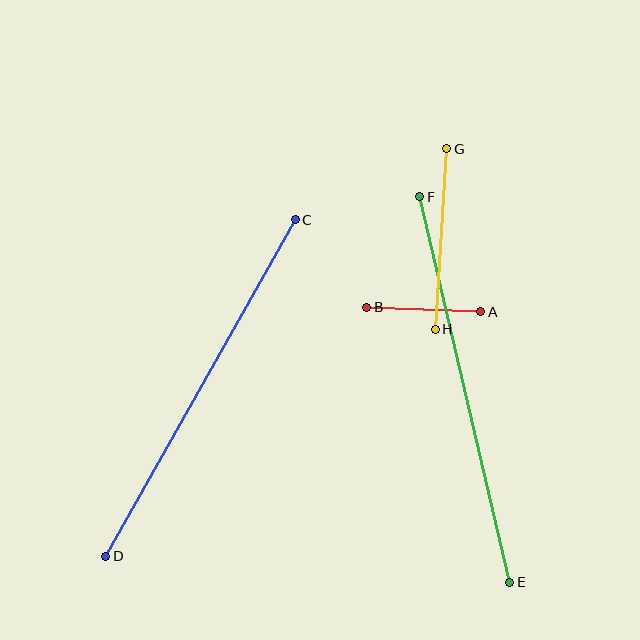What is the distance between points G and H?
The distance is approximately 181 pixels.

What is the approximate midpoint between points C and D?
The midpoint is at approximately (200, 388) pixels.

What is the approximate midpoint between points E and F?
The midpoint is at approximately (465, 390) pixels.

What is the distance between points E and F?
The distance is approximately 396 pixels.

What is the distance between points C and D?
The distance is approximately 386 pixels.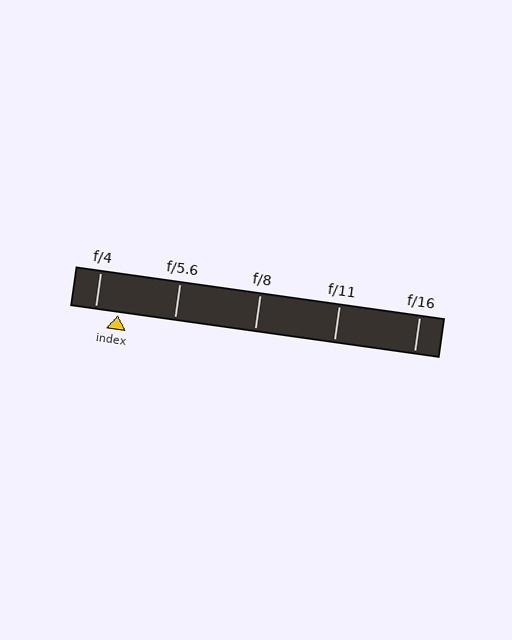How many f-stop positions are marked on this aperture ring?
There are 5 f-stop positions marked.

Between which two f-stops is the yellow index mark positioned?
The index mark is between f/4 and f/5.6.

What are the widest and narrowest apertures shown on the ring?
The widest aperture shown is f/4 and the narrowest is f/16.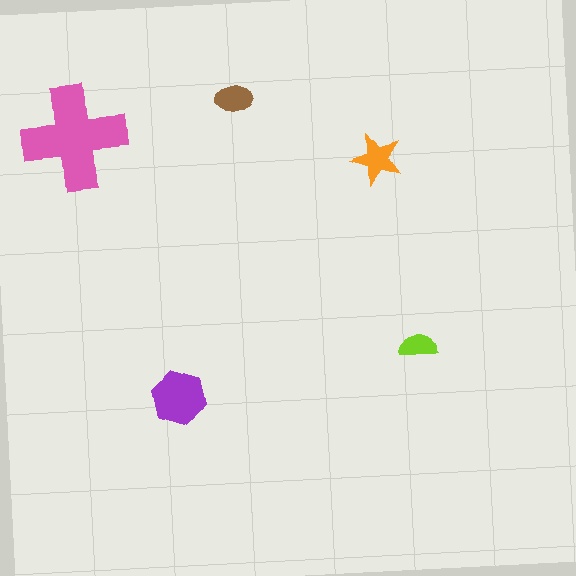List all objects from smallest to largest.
The lime semicircle, the brown ellipse, the orange star, the purple hexagon, the pink cross.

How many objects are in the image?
There are 5 objects in the image.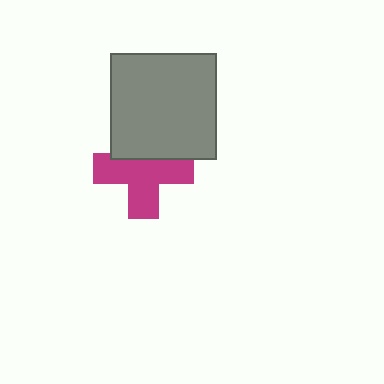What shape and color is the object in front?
The object in front is a gray square.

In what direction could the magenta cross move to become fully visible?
The magenta cross could move down. That would shift it out from behind the gray square entirely.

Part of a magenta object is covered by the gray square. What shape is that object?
It is a cross.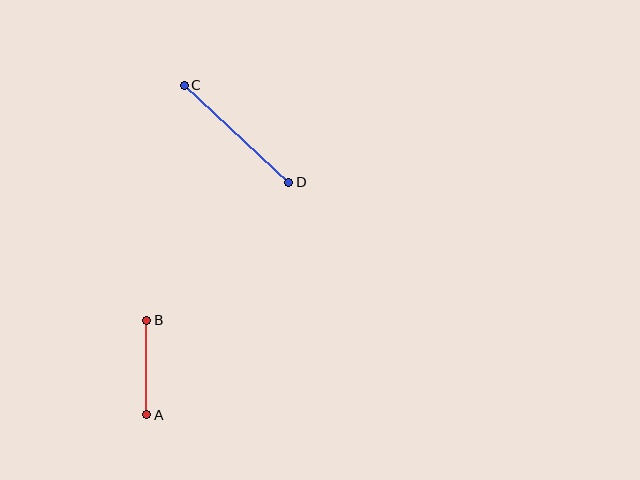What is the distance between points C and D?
The distance is approximately 143 pixels.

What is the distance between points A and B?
The distance is approximately 94 pixels.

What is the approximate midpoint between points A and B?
The midpoint is at approximately (147, 368) pixels.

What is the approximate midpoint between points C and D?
The midpoint is at approximately (237, 134) pixels.